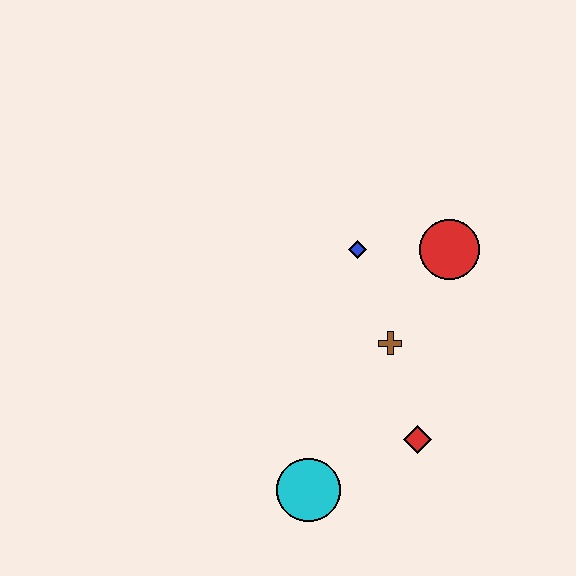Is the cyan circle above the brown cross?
No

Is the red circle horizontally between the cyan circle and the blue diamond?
No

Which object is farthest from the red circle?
The cyan circle is farthest from the red circle.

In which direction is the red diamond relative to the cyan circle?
The red diamond is to the right of the cyan circle.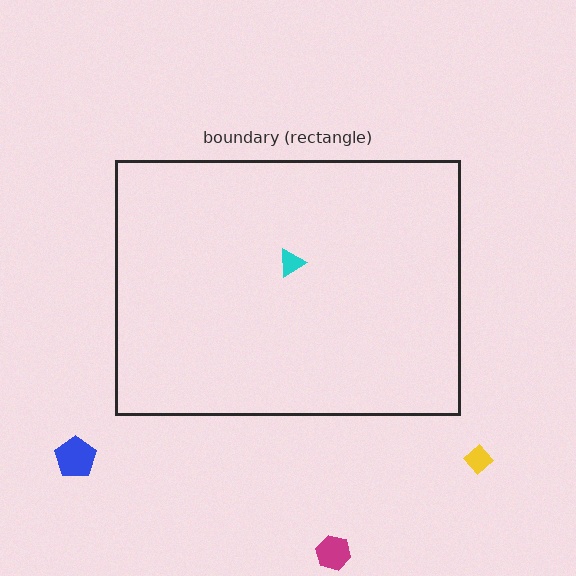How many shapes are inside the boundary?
1 inside, 3 outside.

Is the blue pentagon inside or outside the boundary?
Outside.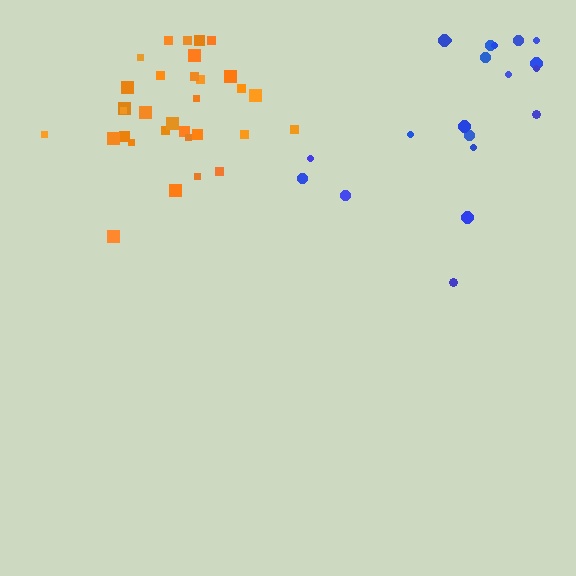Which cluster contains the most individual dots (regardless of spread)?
Orange (33).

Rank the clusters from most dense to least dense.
orange, blue.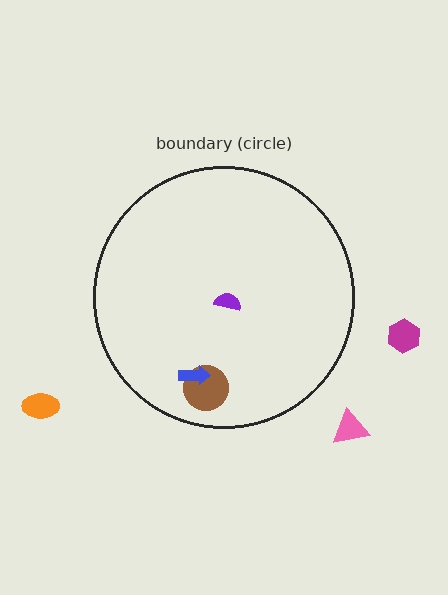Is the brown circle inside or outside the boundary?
Inside.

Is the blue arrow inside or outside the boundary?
Inside.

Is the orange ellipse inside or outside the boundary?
Outside.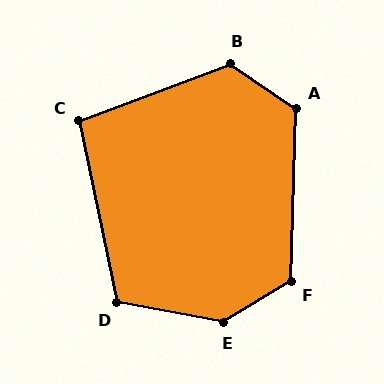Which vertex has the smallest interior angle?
C, at approximately 99 degrees.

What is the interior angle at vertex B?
Approximately 125 degrees (obtuse).